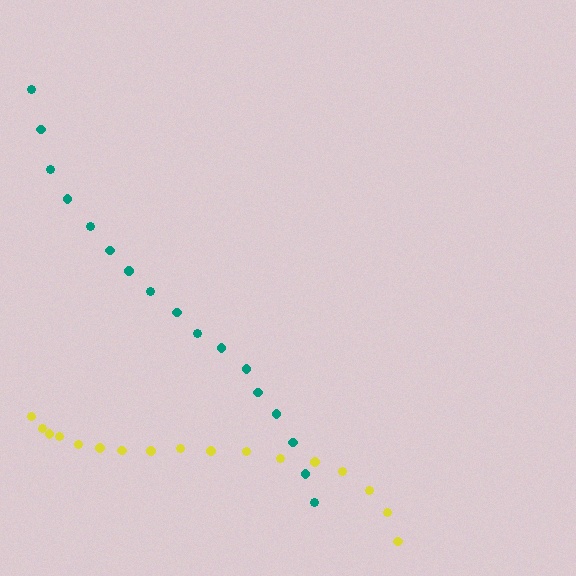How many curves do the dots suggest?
There are 2 distinct paths.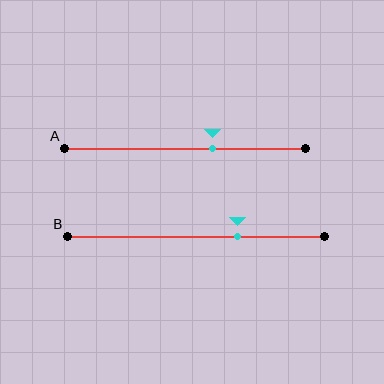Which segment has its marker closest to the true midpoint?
Segment A has its marker closest to the true midpoint.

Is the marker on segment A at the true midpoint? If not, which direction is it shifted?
No, the marker on segment A is shifted to the right by about 11% of the segment length.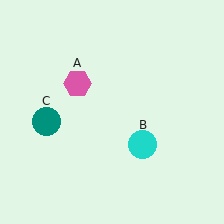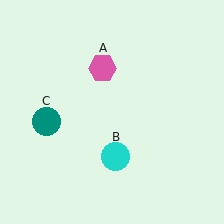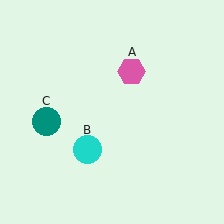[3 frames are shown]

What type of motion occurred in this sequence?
The pink hexagon (object A), cyan circle (object B) rotated clockwise around the center of the scene.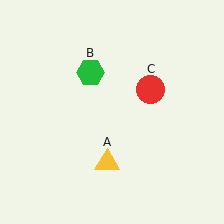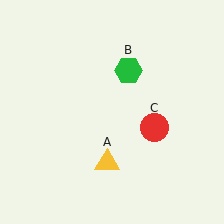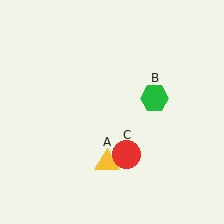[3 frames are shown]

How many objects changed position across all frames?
2 objects changed position: green hexagon (object B), red circle (object C).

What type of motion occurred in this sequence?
The green hexagon (object B), red circle (object C) rotated clockwise around the center of the scene.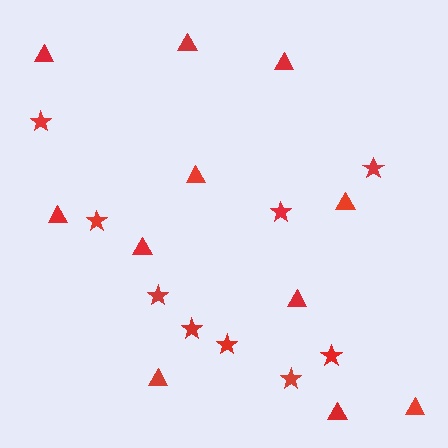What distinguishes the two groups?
There are 2 groups: one group of stars (9) and one group of triangles (11).